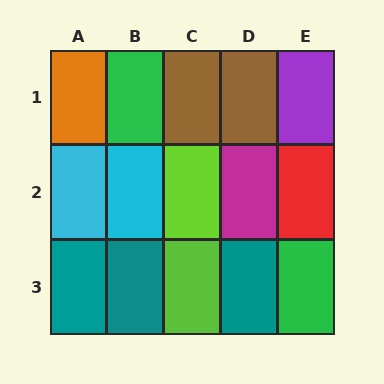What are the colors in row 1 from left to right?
Orange, green, brown, brown, purple.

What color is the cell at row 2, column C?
Lime.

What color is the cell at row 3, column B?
Teal.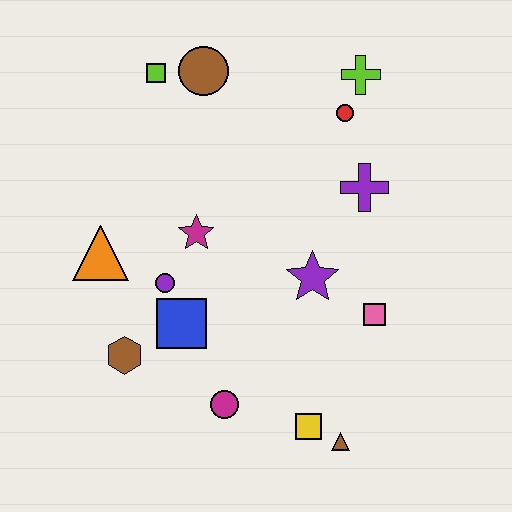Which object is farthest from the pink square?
The lime square is farthest from the pink square.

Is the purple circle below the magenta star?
Yes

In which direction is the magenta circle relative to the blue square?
The magenta circle is below the blue square.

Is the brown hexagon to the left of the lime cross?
Yes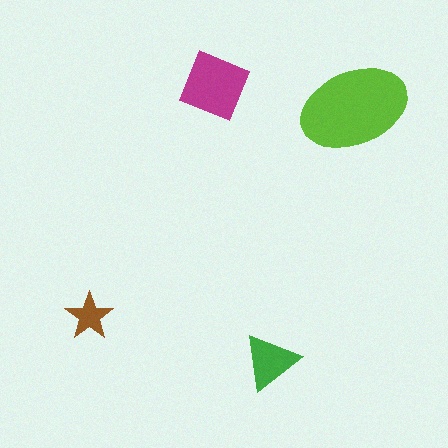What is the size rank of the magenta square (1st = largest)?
2nd.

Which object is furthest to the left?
The brown star is leftmost.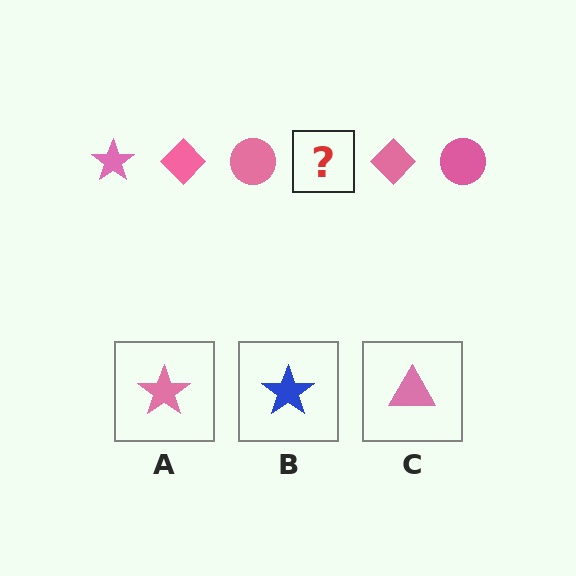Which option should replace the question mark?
Option A.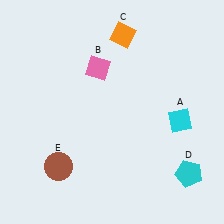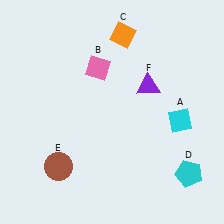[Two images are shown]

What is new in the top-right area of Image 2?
A purple triangle (F) was added in the top-right area of Image 2.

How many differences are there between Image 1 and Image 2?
There is 1 difference between the two images.